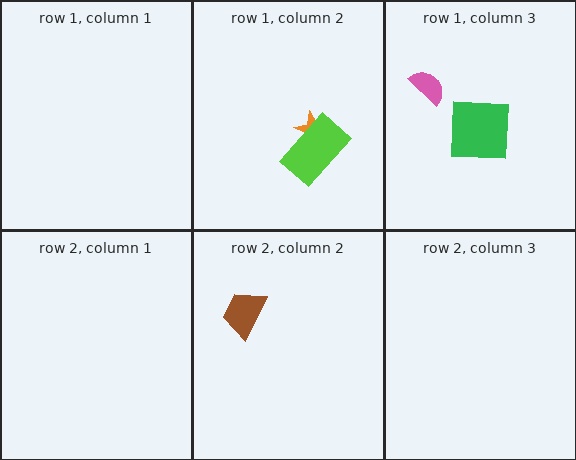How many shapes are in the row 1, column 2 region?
2.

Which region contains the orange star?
The row 1, column 2 region.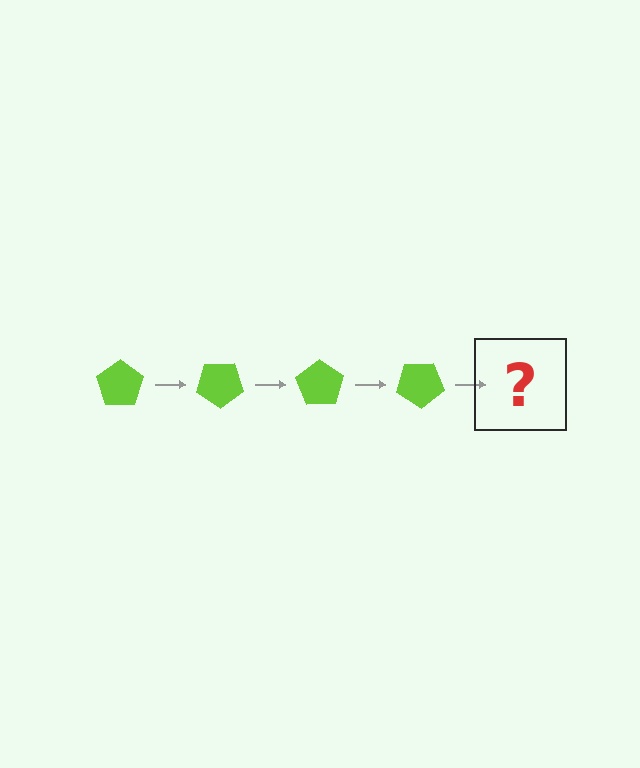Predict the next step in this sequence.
The next step is a lime pentagon rotated 140 degrees.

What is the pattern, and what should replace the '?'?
The pattern is that the pentagon rotates 35 degrees each step. The '?' should be a lime pentagon rotated 140 degrees.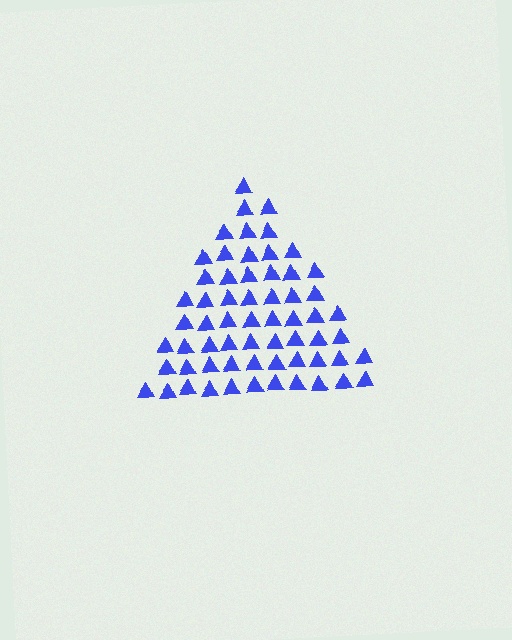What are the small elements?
The small elements are triangles.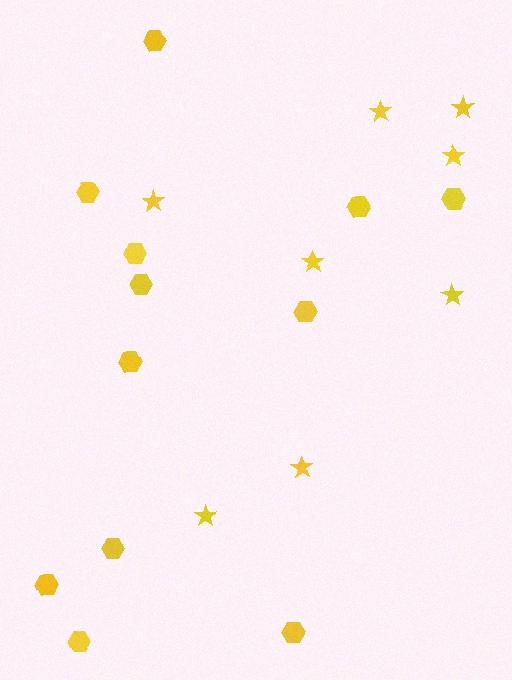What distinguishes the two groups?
There are 2 groups: one group of hexagons (12) and one group of stars (8).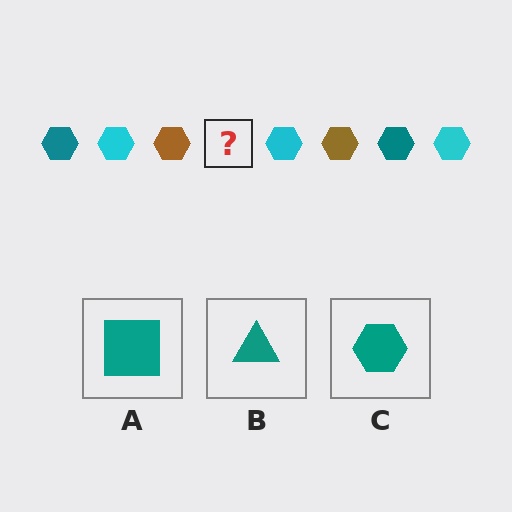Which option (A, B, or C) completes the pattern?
C.